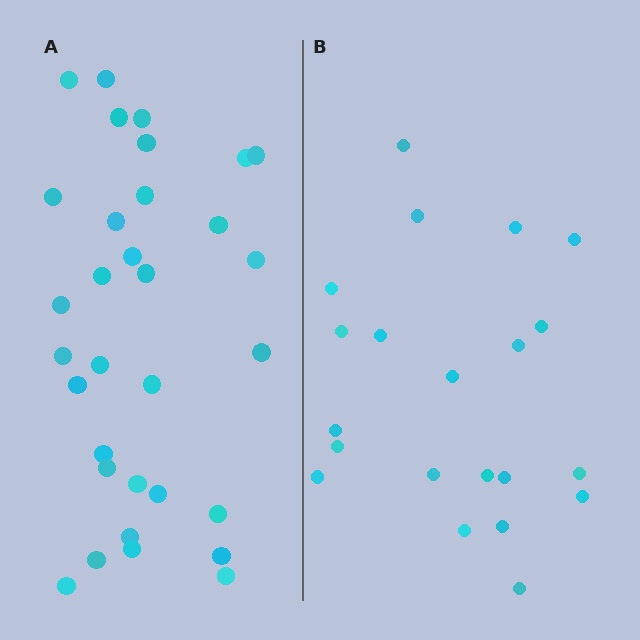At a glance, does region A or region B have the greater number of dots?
Region A (the left region) has more dots.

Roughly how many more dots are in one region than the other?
Region A has roughly 12 or so more dots than region B.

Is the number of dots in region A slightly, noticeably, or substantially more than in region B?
Region A has substantially more. The ratio is roughly 1.5 to 1.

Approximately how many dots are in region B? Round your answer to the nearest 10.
About 20 dots. (The exact count is 21, which rounds to 20.)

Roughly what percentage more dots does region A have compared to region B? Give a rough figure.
About 50% more.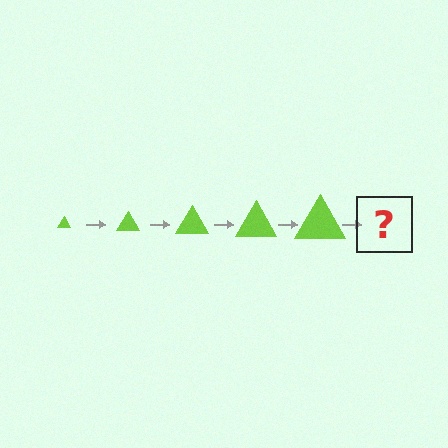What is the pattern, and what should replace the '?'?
The pattern is that the triangle gets progressively larger each step. The '?' should be a lime triangle, larger than the previous one.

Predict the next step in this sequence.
The next step is a lime triangle, larger than the previous one.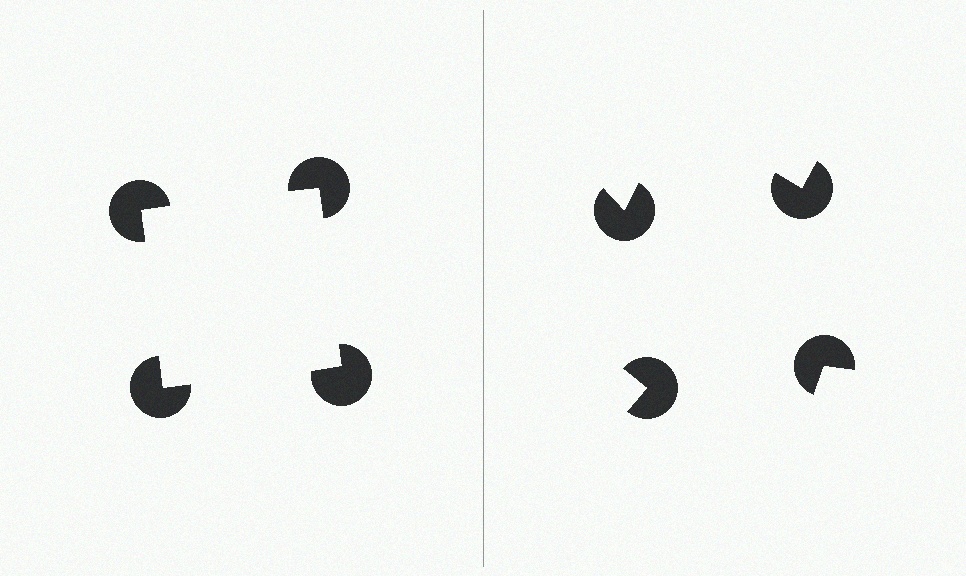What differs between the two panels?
The pac-man discs are positioned identically on both sides; only the wedge orientations differ. On the left they align to a square; on the right they are misaligned.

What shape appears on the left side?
An illusory square.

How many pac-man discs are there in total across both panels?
8 — 4 on each side.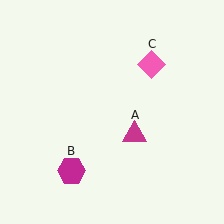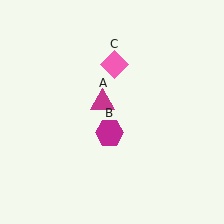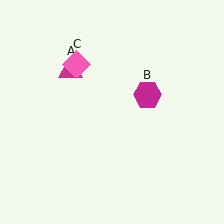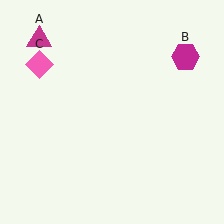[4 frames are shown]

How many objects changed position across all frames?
3 objects changed position: magenta triangle (object A), magenta hexagon (object B), pink diamond (object C).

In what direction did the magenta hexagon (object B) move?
The magenta hexagon (object B) moved up and to the right.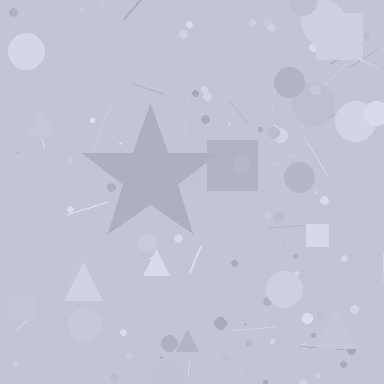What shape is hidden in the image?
A star is hidden in the image.